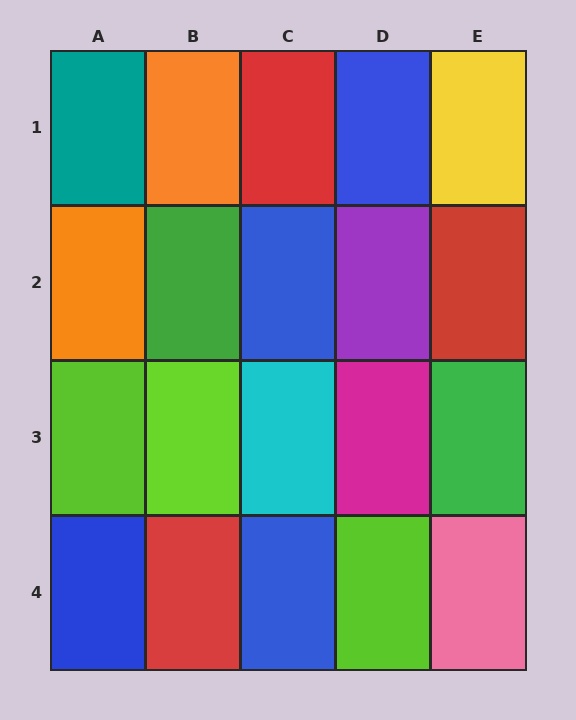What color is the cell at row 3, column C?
Cyan.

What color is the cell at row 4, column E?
Pink.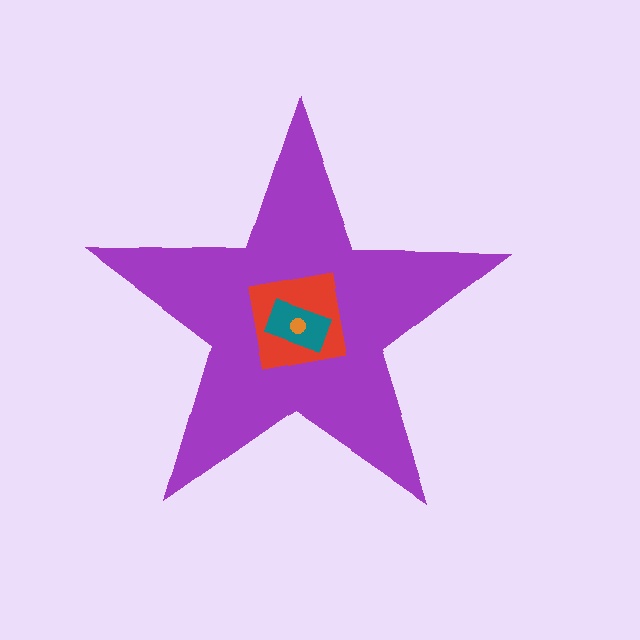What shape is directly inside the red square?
The teal rectangle.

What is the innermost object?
The orange circle.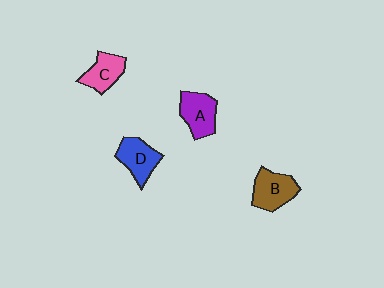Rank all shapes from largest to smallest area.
From largest to smallest: B (brown), A (purple), D (blue), C (pink).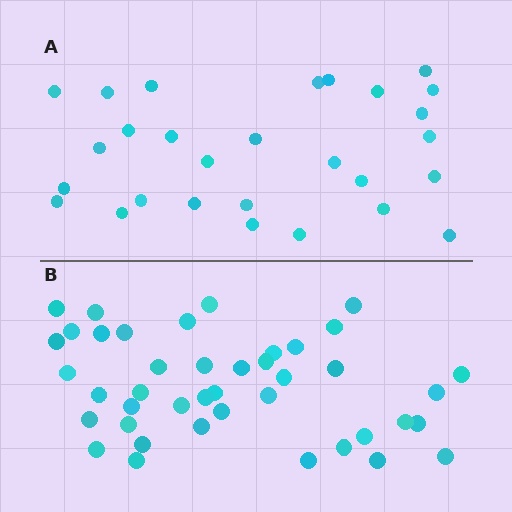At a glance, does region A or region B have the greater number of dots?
Region B (the bottom region) has more dots.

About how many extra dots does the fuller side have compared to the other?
Region B has approximately 15 more dots than region A.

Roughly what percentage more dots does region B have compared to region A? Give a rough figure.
About 50% more.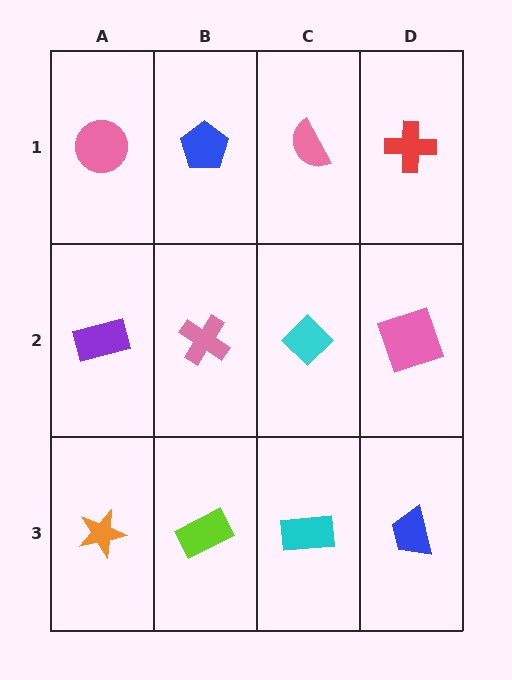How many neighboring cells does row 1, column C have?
3.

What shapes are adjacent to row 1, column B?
A pink cross (row 2, column B), a pink circle (row 1, column A), a pink semicircle (row 1, column C).